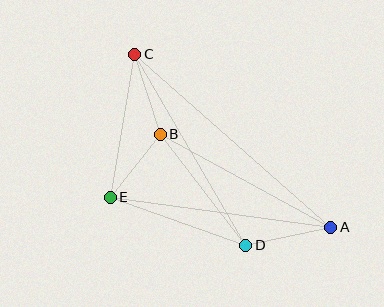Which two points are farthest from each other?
Points A and C are farthest from each other.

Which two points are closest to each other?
Points B and E are closest to each other.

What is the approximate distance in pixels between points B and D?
The distance between B and D is approximately 140 pixels.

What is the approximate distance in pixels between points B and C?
The distance between B and C is approximately 84 pixels.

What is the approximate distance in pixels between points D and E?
The distance between D and E is approximately 144 pixels.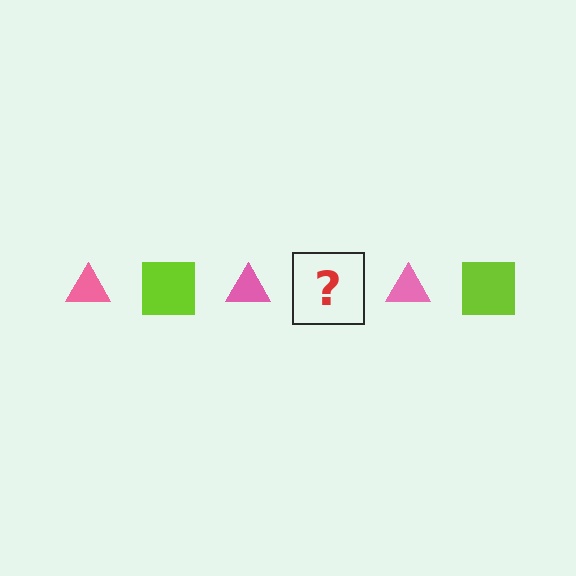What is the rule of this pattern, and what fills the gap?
The rule is that the pattern alternates between pink triangle and lime square. The gap should be filled with a lime square.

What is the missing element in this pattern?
The missing element is a lime square.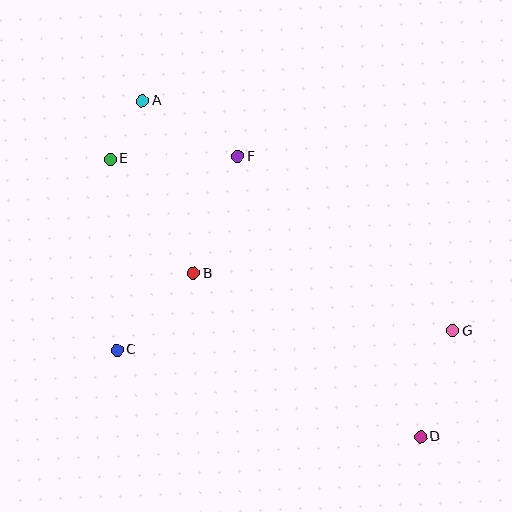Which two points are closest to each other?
Points A and E are closest to each other.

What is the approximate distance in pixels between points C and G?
The distance between C and G is approximately 336 pixels.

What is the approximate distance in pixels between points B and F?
The distance between B and F is approximately 125 pixels.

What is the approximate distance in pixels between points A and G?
The distance between A and G is approximately 386 pixels.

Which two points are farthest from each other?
Points A and D are farthest from each other.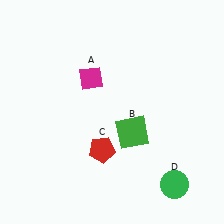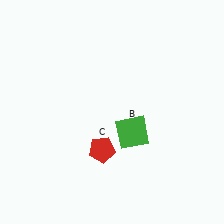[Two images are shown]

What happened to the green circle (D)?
The green circle (D) was removed in Image 2. It was in the bottom-right area of Image 1.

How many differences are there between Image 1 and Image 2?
There are 2 differences between the two images.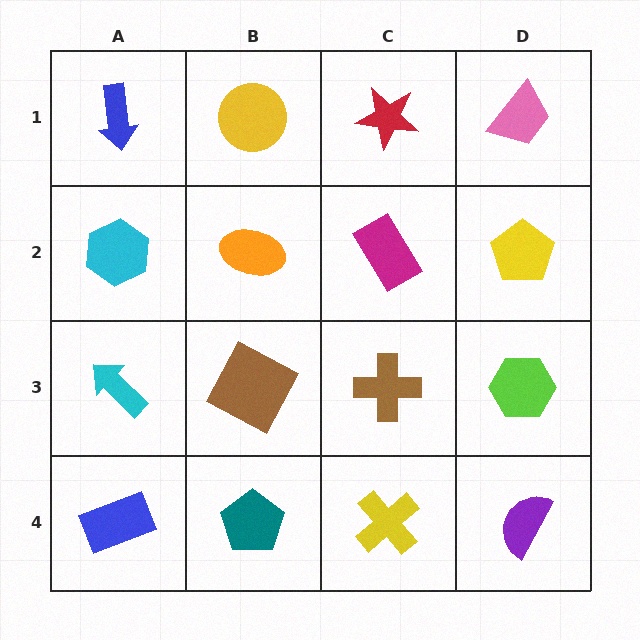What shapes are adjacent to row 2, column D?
A pink trapezoid (row 1, column D), a lime hexagon (row 3, column D), a magenta rectangle (row 2, column C).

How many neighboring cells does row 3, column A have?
3.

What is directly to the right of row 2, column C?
A yellow pentagon.